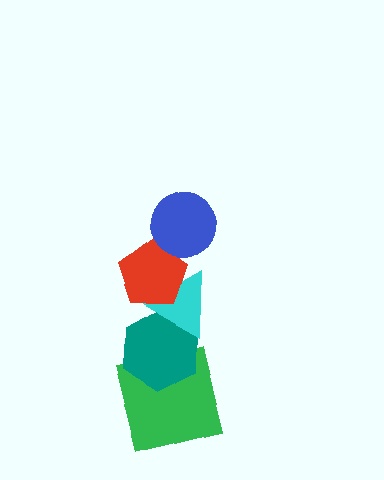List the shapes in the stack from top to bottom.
From top to bottom: the blue circle, the red pentagon, the cyan triangle, the teal hexagon, the green square.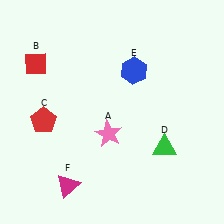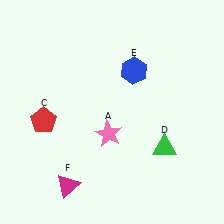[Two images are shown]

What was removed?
The red diamond (B) was removed in Image 2.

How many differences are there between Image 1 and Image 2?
There is 1 difference between the two images.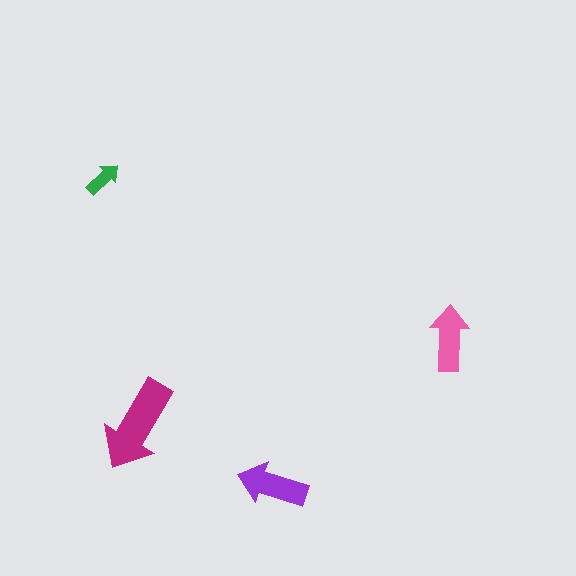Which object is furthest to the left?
The green arrow is leftmost.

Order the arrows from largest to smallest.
the magenta one, the purple one, the pink one, the green one.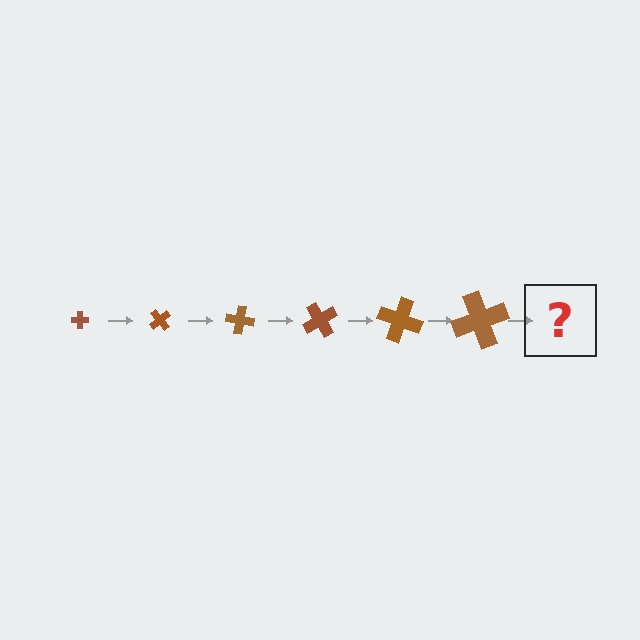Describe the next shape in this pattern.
It should be a cross, larger than the previous one and rotated 300 degrees from the start.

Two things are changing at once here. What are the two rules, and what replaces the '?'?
The two rules are that the cross grows larger each step and it rotates 50 degrees each step. The '?' should be a cross, larger than the previous one and rotated 300 degrees from the start.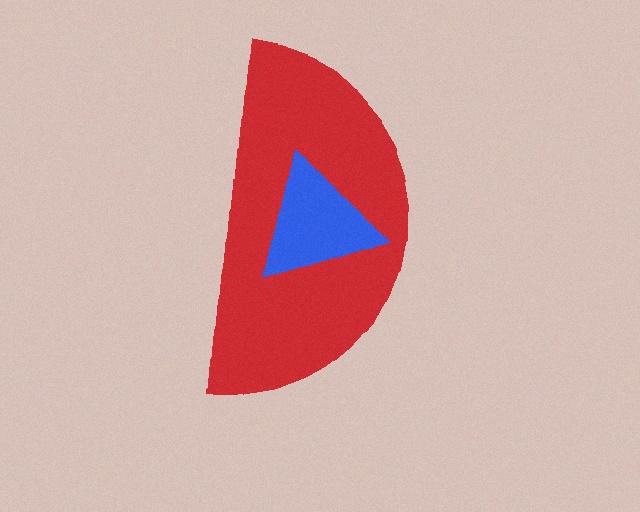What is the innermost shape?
The blue triangle.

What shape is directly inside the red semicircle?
The blue triangle.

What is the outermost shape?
The red semicircle.